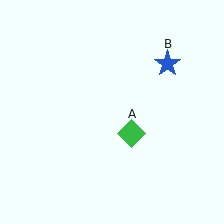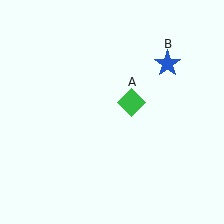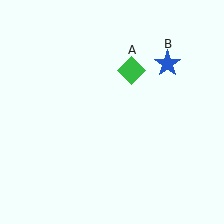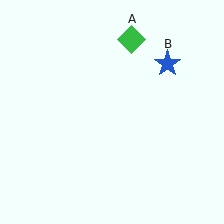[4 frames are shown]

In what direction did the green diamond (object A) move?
The green diamond (object A) moved up.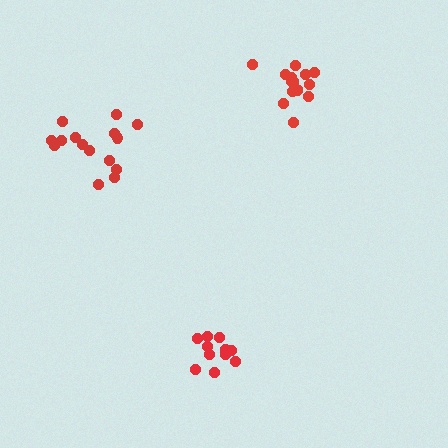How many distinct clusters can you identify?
There are 3 distinct clusters.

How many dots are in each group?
Group 1: 11 dots, Group 2: 15 dots, Group 3: 15 dots (41 total).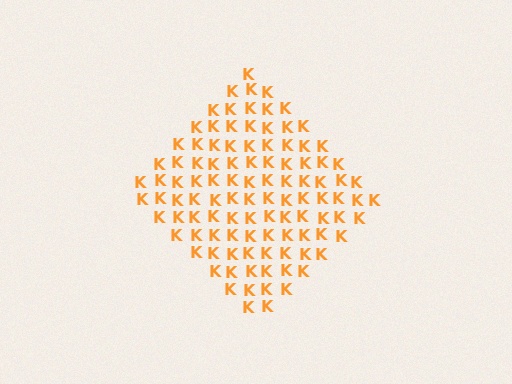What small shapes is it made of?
It is made of small letter K's.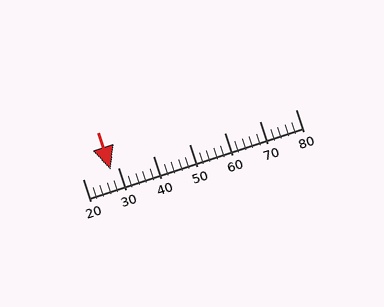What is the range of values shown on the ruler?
The ruler shows values from 20 to 80.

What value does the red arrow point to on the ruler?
The red arrow points to approximately 28.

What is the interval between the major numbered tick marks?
The major tick marks are spaced 10 units apart.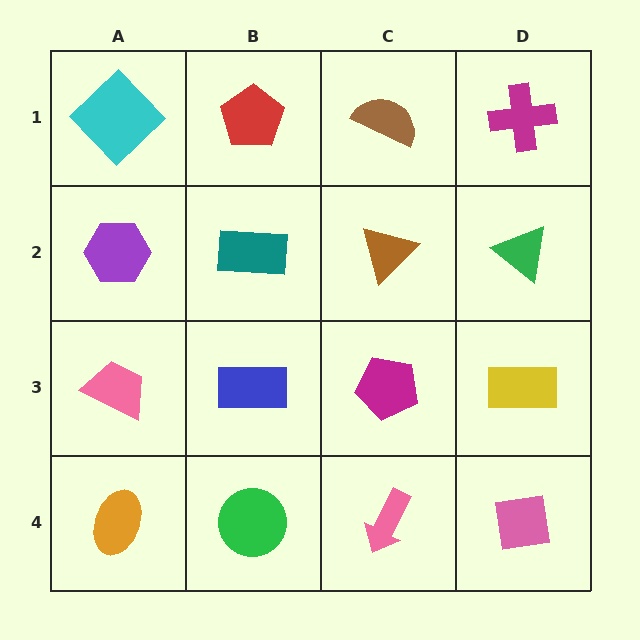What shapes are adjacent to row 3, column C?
A brown triangle (row 2, column C), a pink arrow (row 4, column C), a blue rectangle (row 3, column B), a yellow rectangle (row 3, column D).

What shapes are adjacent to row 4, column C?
A magenta pentagon (row 3, column C), a green circle (row 4, column B), a pink square (row 4, column D).